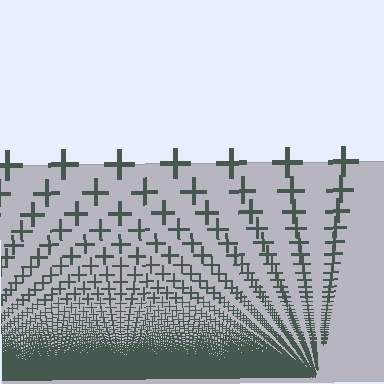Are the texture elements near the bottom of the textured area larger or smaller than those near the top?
Smaller. The gradient is inverted — elements near the bottom are smaller and denser.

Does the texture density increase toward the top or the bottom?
Density increases toward the bottom.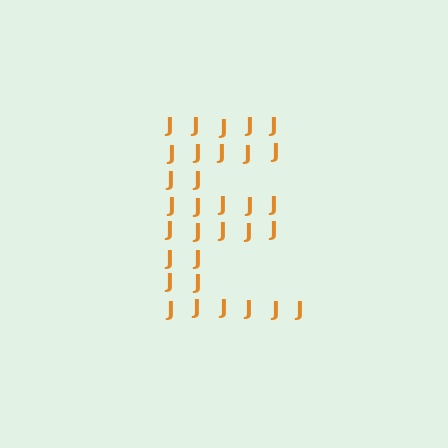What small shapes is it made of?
It is made of small letter J's.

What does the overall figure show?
The overall figure shows the letter E.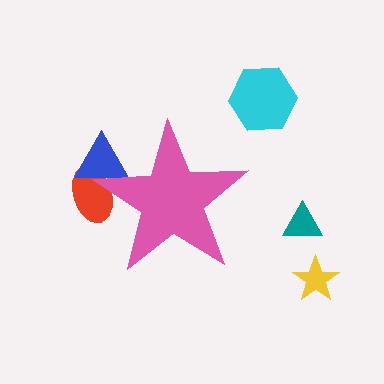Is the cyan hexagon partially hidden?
No, the cyan hexagon is fully visible.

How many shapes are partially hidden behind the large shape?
2 shapes are partially hidden.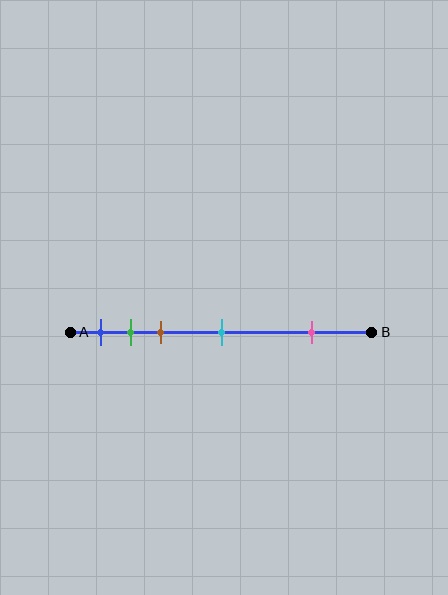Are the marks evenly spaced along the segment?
No, the marks are not evenly spaced.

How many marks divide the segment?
There are 5 marks dividing the segment.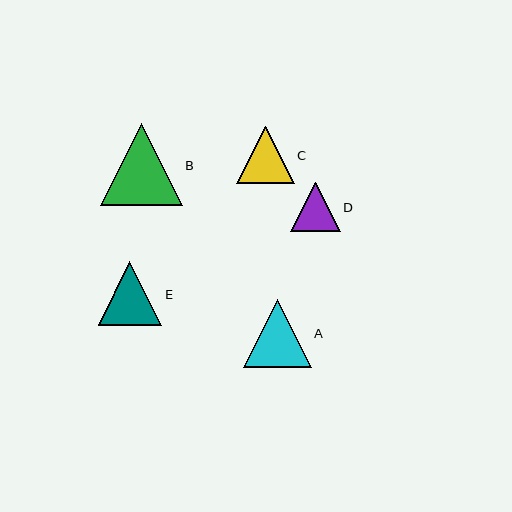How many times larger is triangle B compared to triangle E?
Triangle B is approximately 1.3 times the size of triangle E.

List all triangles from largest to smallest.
From largest to smallest: B, A, E, C, D.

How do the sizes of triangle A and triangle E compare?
Triangle A and triangle E are approximately the same size.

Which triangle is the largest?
Triangle B is the largest with a size of approximately 82 pixels.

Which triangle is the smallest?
Triangle D is the smallest with a size of approximately 50 pixels.